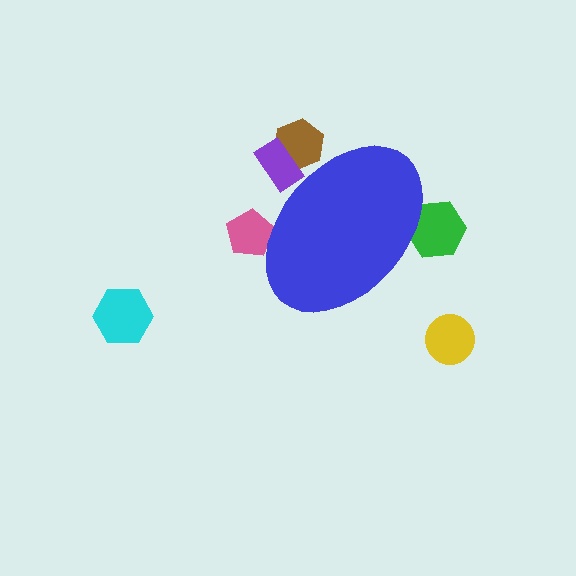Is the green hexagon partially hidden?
Yes, the green hexagon is partially hidden behind the blue ellipse.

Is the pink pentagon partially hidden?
Yes, the pink pentagon is partially hidden behind the blue ellipse.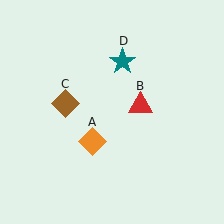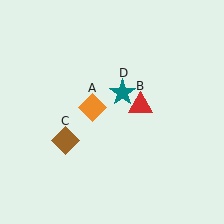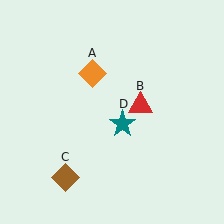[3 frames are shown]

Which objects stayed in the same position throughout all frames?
Red triangle (object B) remained stationary.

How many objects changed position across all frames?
3 objects changed position: orange diamond (object A), brown diamond (object C), teal star (object D).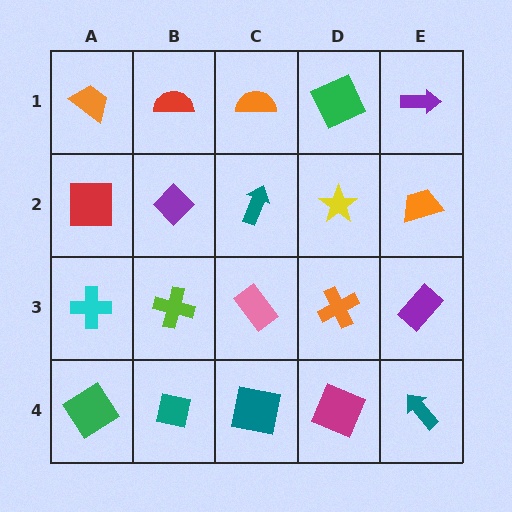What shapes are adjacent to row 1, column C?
A teal arrow (row 2, column C), a red semicircle (row 1, column B), a green square (row 1, column D).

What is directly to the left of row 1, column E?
A green square.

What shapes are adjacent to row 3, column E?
An orange trapezoid (row 2, column E), a teal arrow (row 4, column E), an orange cross (row 3, column D).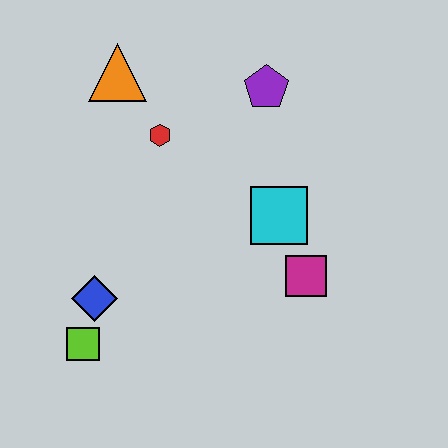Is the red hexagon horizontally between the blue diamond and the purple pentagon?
Yes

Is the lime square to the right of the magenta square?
No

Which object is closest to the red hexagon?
The orange triangle is closest to the red hexagon.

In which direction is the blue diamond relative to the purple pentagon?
The blue diamond is below the purple pentagon.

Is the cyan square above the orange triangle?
No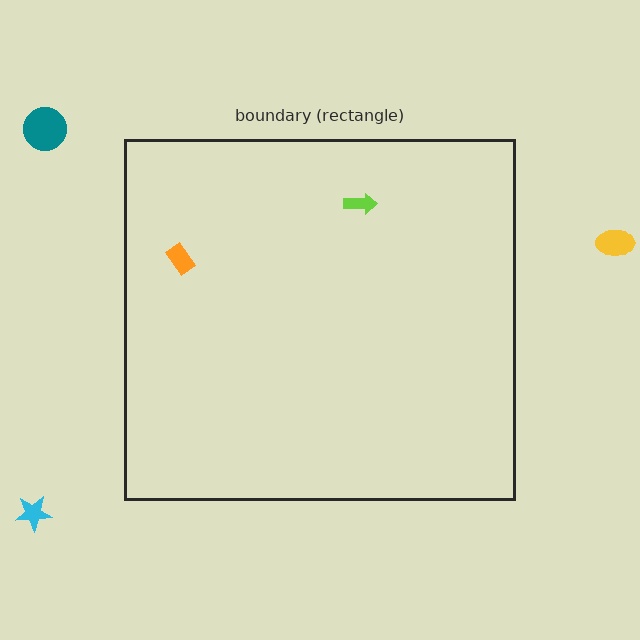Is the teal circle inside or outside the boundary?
Outside.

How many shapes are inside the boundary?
2 inside, 3 outside.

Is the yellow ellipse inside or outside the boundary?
Outside.